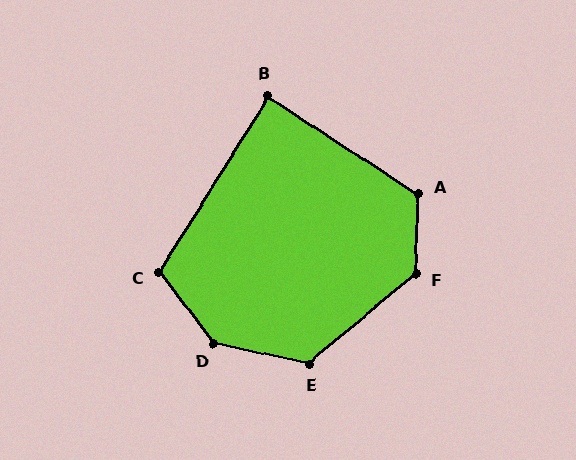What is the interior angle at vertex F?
Approximately 132 degrees (obtuse).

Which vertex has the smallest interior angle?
B, at approximately 89 degrees.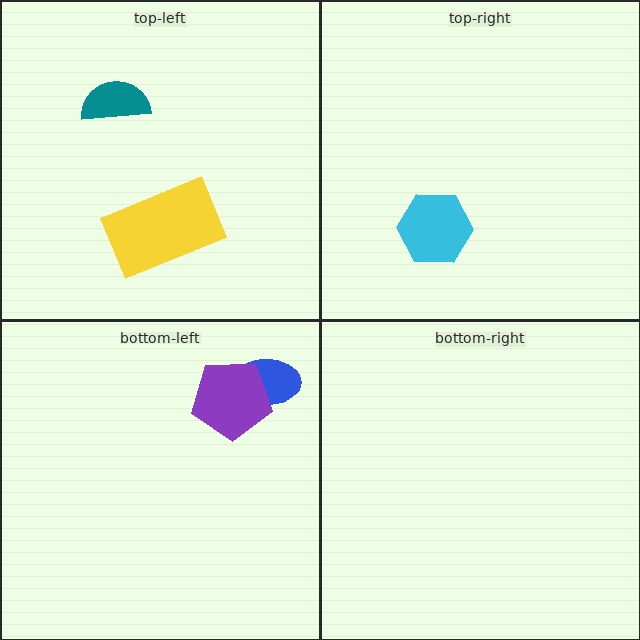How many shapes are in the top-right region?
1.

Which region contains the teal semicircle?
The top-left region.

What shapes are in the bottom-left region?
The blue ellipse, the purple pentagon.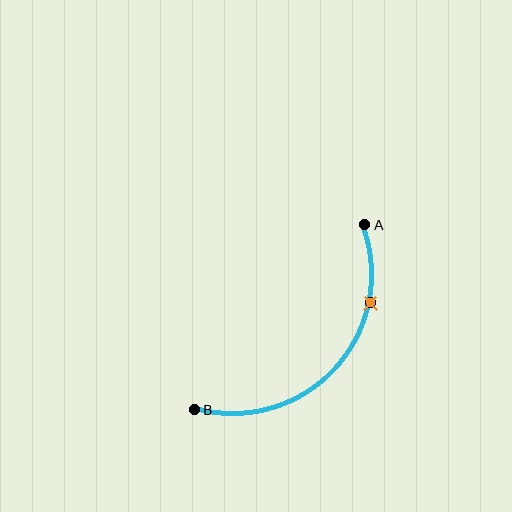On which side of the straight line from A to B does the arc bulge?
The arc bulges below and to the right of the straight line connecting A and B.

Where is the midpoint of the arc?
The arc midpoint is the point on the curve farthest from the straight line joining A and B. It sits below and to the right of that line.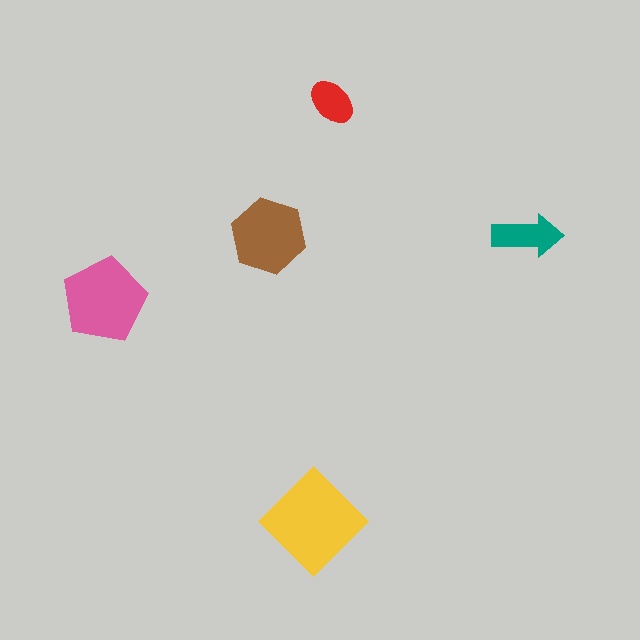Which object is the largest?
The yellow diamond.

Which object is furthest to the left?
The pink pentagon is leftmost.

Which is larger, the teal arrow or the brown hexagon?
The brown hexagon.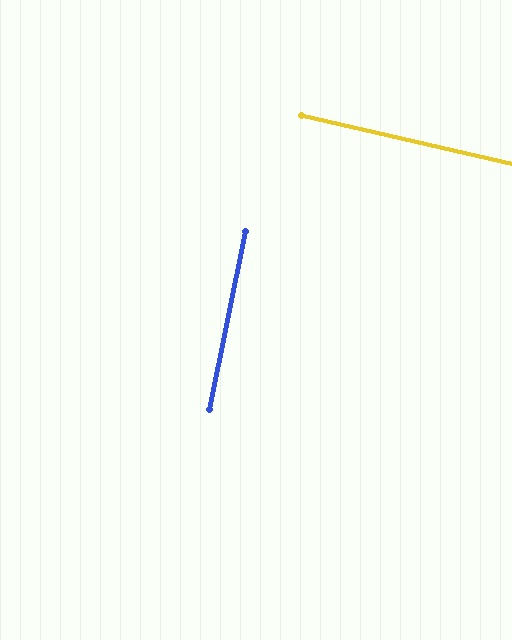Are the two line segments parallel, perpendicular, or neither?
Perpendicular — they meet at approximately 88°.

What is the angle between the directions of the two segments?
Approximately 88 degrees.